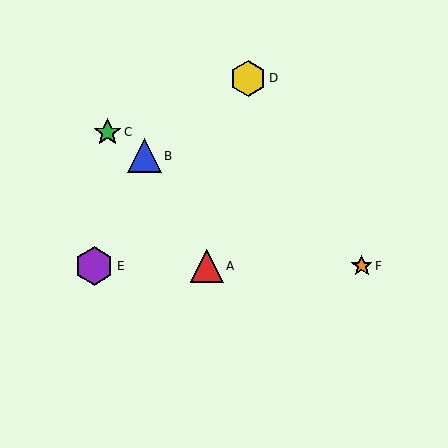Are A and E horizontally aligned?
Yes, both are at y≈266.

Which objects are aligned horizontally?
Objects A, E, F are aligned horizontally.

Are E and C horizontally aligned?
No, E is at y≈266 and C is at y≈132.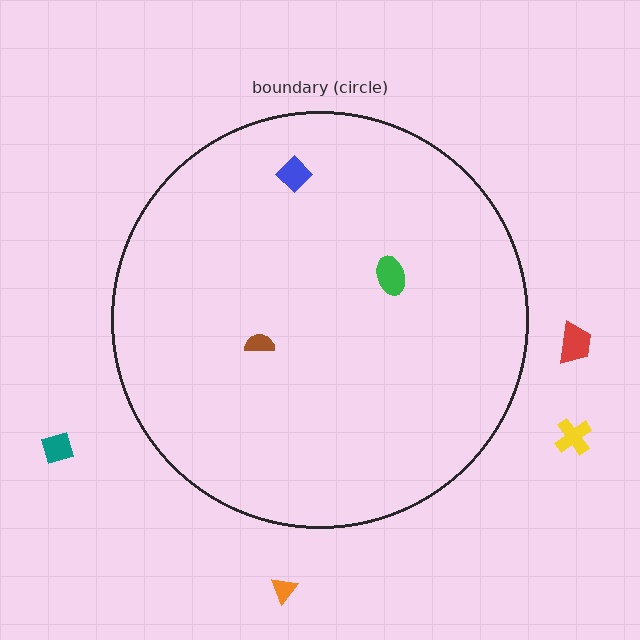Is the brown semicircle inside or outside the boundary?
Inside.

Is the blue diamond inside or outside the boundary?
Inside.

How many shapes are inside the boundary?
3 inside, 4 outside.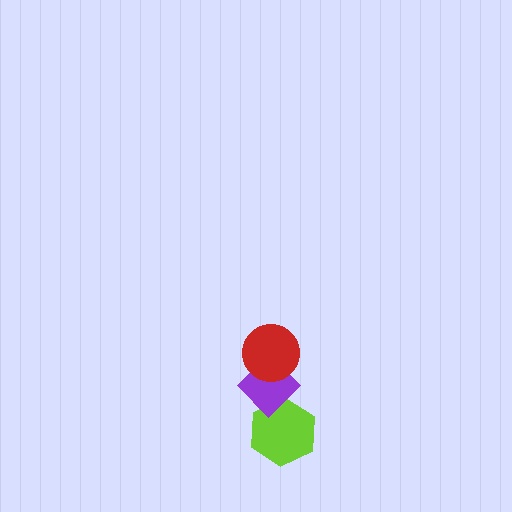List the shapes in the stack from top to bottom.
From top to bottom: the red circle, the purple diamond, the lime hexagon.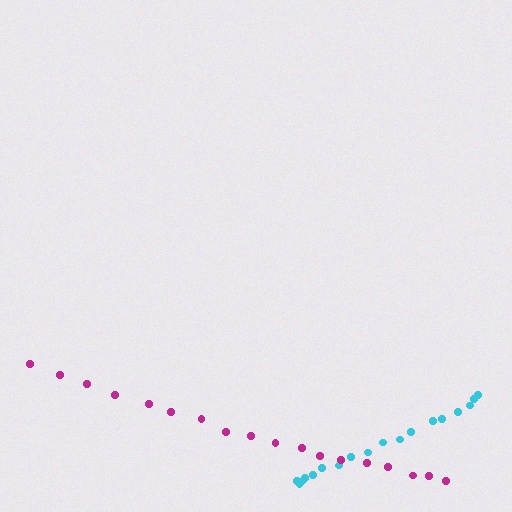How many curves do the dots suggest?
There are 2 distinct paths.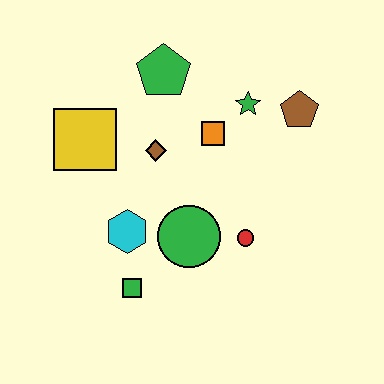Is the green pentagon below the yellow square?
No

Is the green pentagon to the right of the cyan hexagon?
Yes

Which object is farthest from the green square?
The brown pentagon is farthest from the green square.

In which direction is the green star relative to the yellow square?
The green star is to the right of the yellow square.